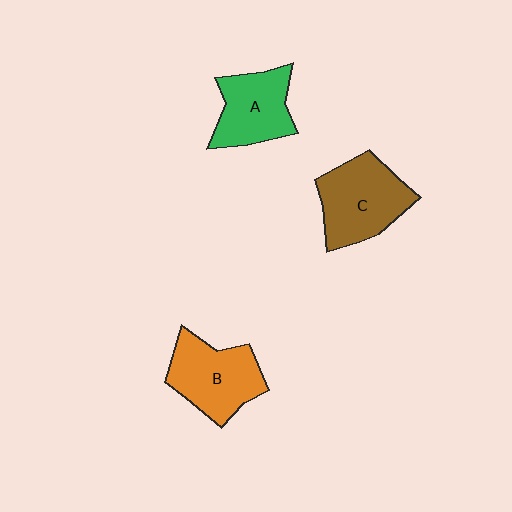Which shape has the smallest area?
Shape A (green).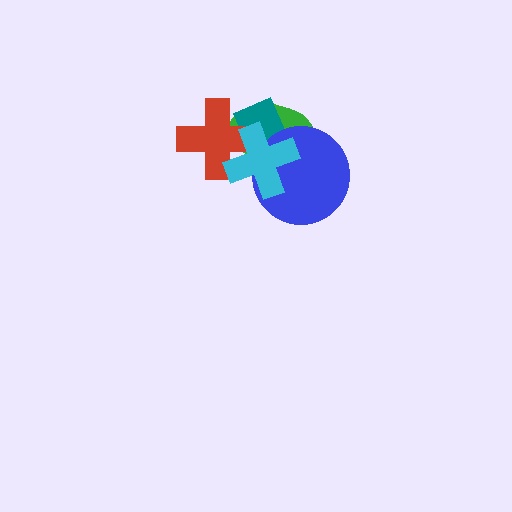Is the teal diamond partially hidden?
Yes, it is partially covered by another shape.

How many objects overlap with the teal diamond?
4 objects overlap with the teal diamond.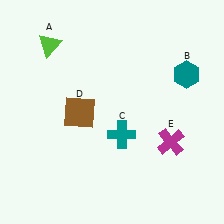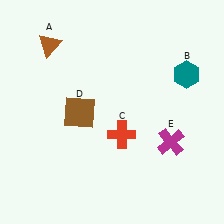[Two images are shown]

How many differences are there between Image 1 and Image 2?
There are 2 differences between the two images.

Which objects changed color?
A changed from lime to brown. C changed from teal to red.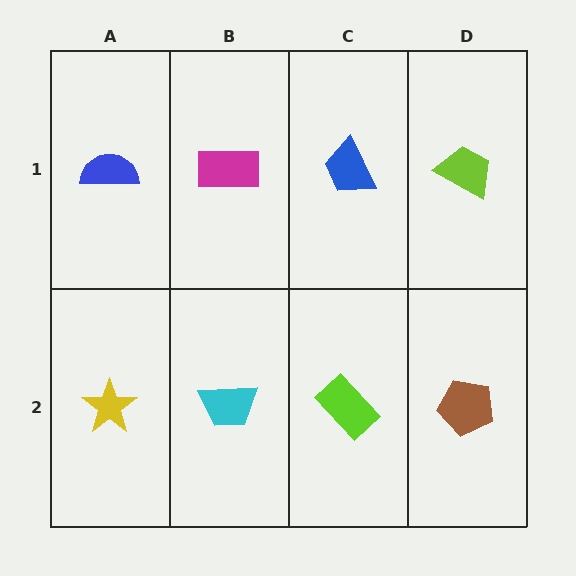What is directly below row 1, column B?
A cyan trapezoid.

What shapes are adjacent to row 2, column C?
A blue trapezoid (row 1, column C), a cyan trapezoid (row 2, column B), a brown pentagon (row 2, column D).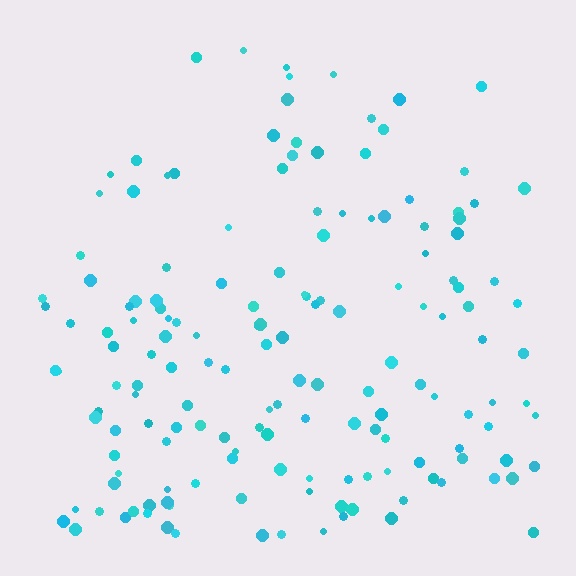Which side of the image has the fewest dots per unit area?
The top.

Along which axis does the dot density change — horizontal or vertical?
Vertical.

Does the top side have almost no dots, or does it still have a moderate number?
Still a moderate number, just noticeably fewer than the bottom.